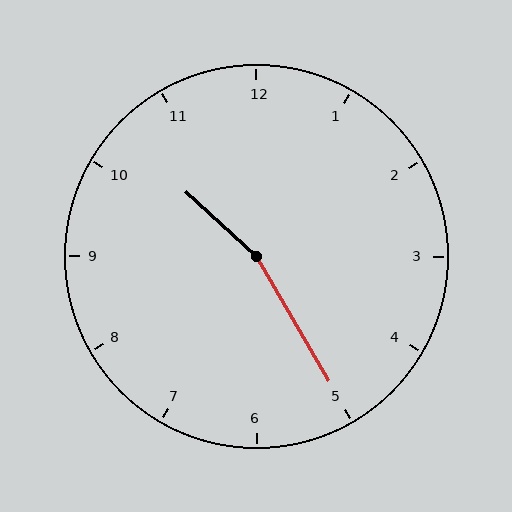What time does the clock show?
10:25.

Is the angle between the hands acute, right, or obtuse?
It is obtuse.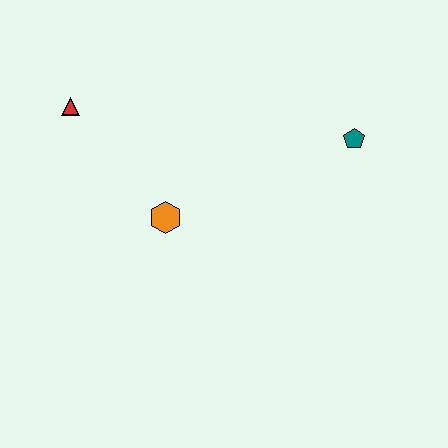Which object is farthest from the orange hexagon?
The teal pentagon is farthest from the orange hexagon.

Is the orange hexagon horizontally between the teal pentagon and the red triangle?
Yes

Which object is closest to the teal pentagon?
The orange hexagon is closest to the teal pentagon.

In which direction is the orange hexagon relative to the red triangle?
The orange hexagon is below the red triangle.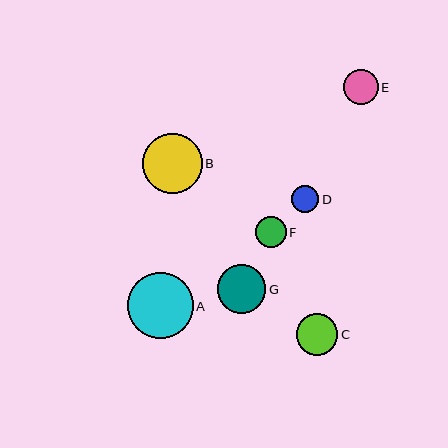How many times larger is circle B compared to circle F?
Circle B is approximately 2.0 times the size of circle F.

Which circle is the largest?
Circle A is the largest with a size of approximately 66 pixels.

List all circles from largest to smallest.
From largest to smallest: A, B, G, C, E, F, D.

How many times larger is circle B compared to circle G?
Circle B is approximately 1.2 times the size of circle G.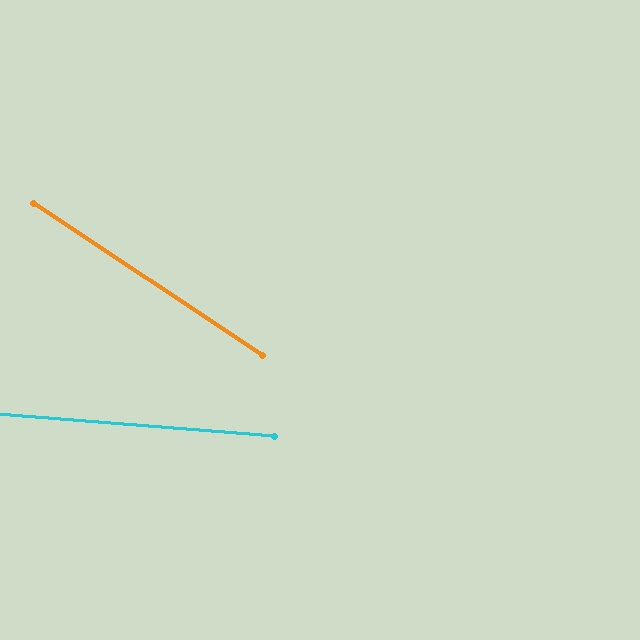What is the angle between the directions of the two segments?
Approximately 29 degrees.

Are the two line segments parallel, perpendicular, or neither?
Neither parallel nor perpendicular — they differ by about 29°.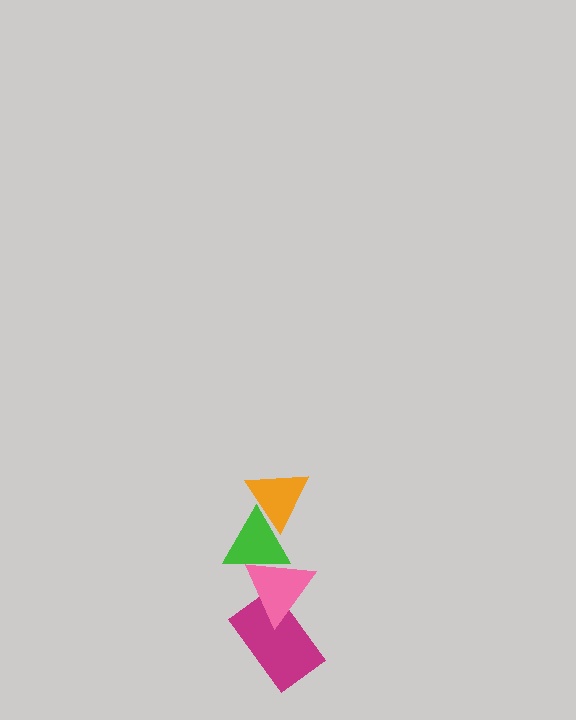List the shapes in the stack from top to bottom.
From top to bottom: the orange triangle, the green triangle, the pink triangle, the magenta rectangle.